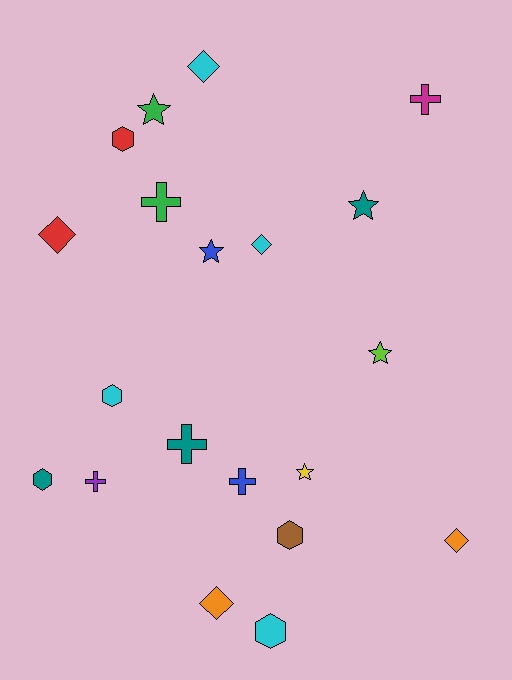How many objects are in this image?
There are 20 objects.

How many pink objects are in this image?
There are no pink objects.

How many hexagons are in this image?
There are 5 hexagons.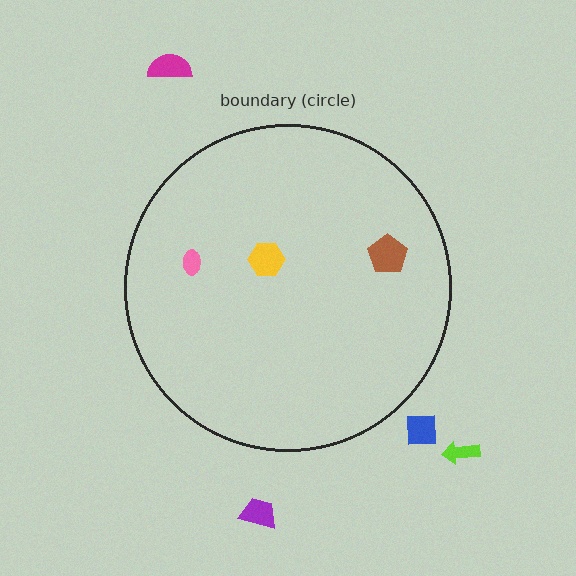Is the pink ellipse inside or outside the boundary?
Inside.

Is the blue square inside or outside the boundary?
Outside.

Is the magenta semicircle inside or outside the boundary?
Outside.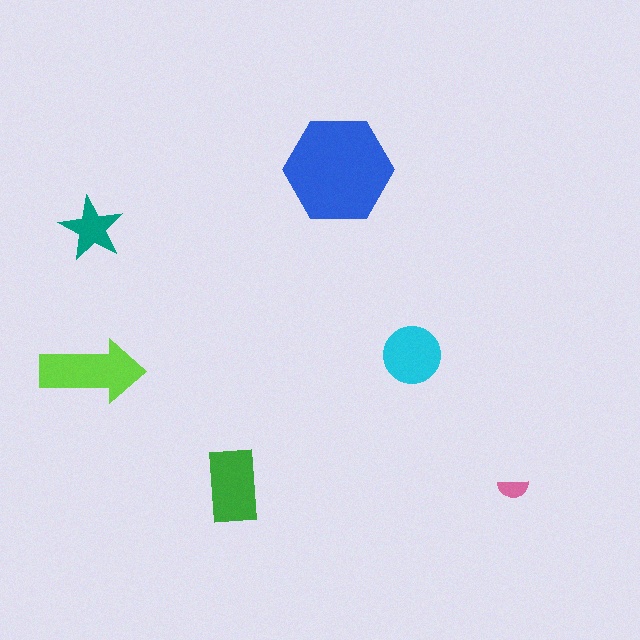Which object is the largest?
The blue hexagon.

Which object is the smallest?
The pink semicircle.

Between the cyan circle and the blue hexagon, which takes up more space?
The blue hexagon.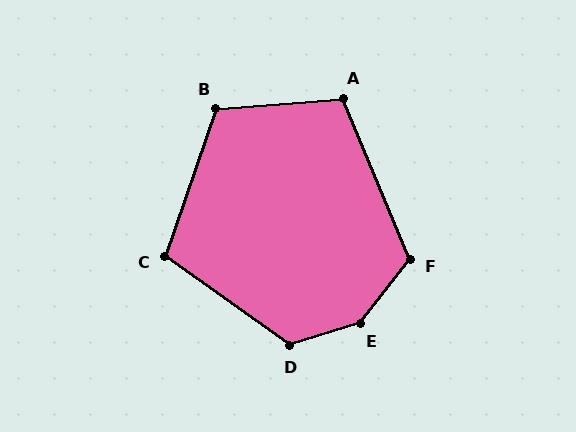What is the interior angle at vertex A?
Approximately 108 degrees (obtuse).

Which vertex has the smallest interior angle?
C, at approximately 106 degrees.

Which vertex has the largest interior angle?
E, at approximately 145 degrees.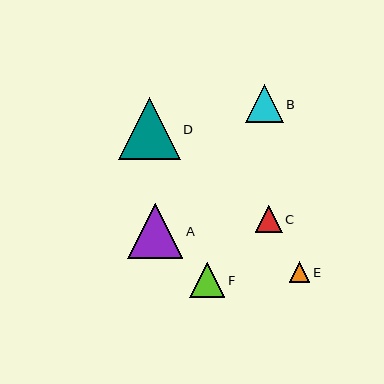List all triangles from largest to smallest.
From largest to smallest: D, A, B, F, C, E.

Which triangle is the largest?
Triangle D is the largest with a size of approximately 62 pixels.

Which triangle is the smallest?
Triangle E is the smallest with a size of approximately 20 pixels.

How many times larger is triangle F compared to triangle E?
Triangle F is approximately 1.7 times the size of triangle E.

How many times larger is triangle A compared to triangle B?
Triangle A is approximately 1.5 times the size of triangle B.